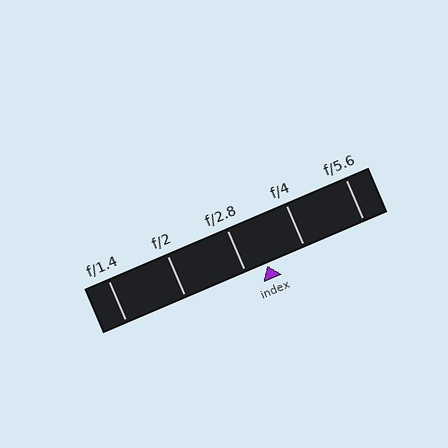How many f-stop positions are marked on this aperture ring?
There are 5 f-stop positions marked.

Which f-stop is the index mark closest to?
The index mark is closest to f/2.8.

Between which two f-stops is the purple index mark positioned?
The index mark is between f/2.8 and f/4.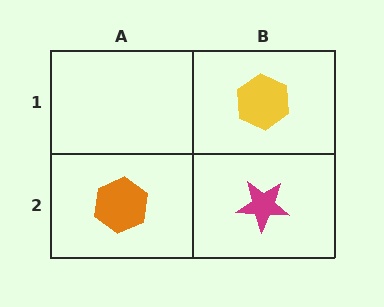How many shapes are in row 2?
2 shapes.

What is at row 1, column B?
A yellow hexagon.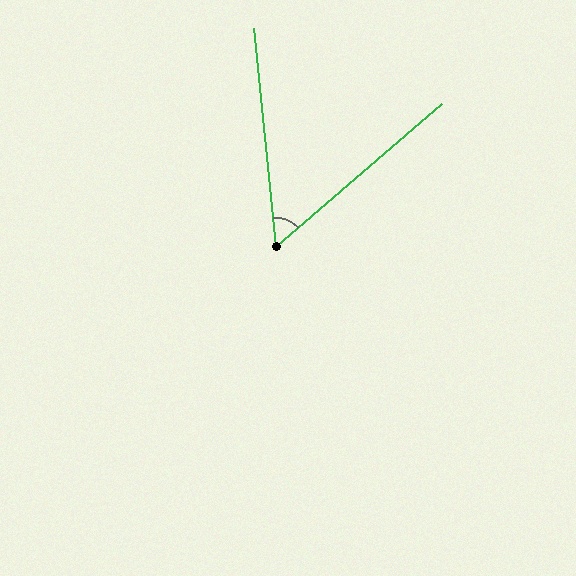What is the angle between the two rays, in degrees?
Approximately 55 degrees.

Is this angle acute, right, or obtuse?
It is acute.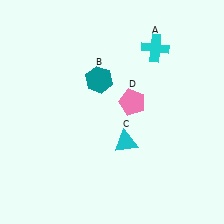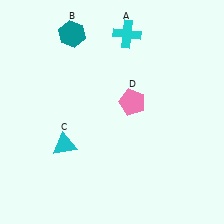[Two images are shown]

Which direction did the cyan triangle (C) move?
The cyan triangle (C) moved left.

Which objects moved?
The objects that moved are: the cyan cross (A), the teal hexagon (B), the cyan triangle (C).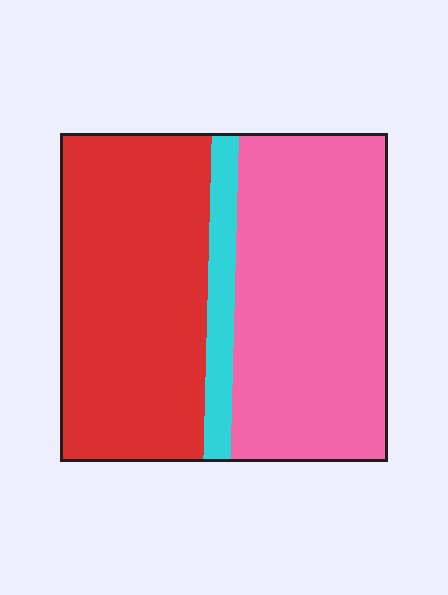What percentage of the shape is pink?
Pink takes up about one half (1/2) of the shape.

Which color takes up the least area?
Cyan, at roughly 10%.